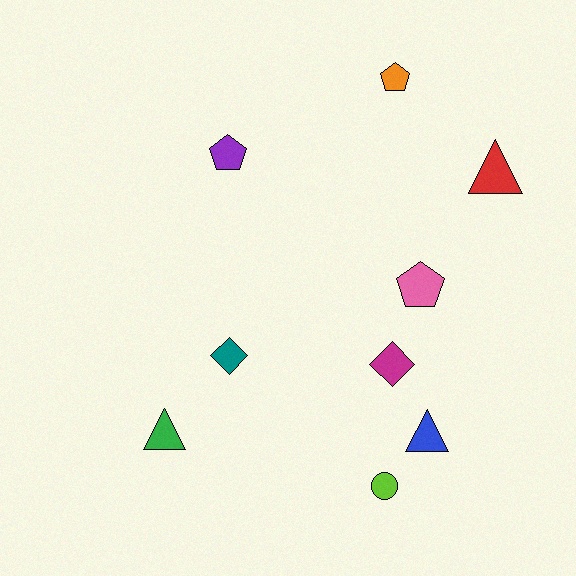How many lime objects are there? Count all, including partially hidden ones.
There is 1 lime object.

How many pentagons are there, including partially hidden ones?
There are 3 pentagons.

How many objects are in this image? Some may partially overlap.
There are 9 objects.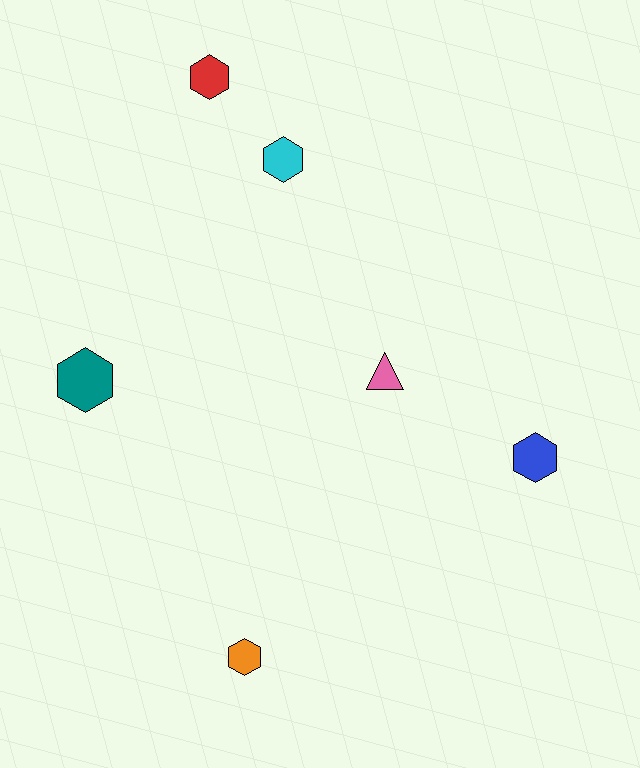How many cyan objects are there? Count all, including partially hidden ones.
There is 1 cyan object.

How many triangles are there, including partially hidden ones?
There is 1 triangle.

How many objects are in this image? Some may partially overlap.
There are 6 objects.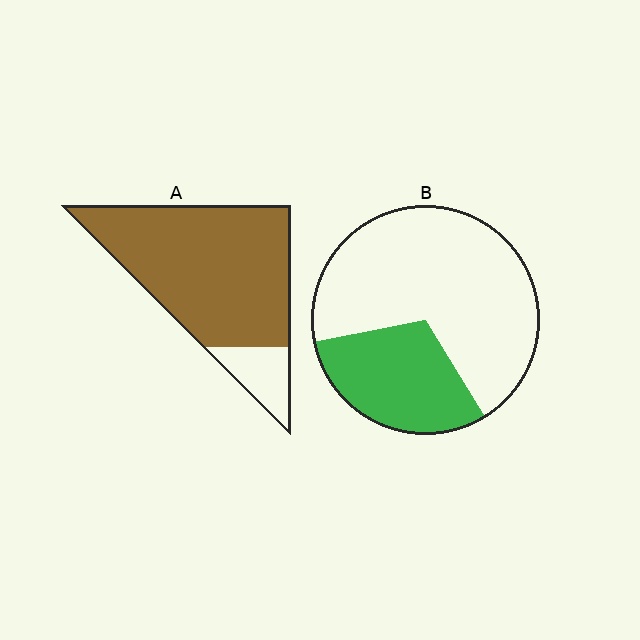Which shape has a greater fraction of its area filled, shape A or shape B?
Shape A.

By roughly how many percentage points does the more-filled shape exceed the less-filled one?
By roughly 55 percentage points (A over B).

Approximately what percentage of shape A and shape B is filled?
A is approximately 85% and B is approximately 30%.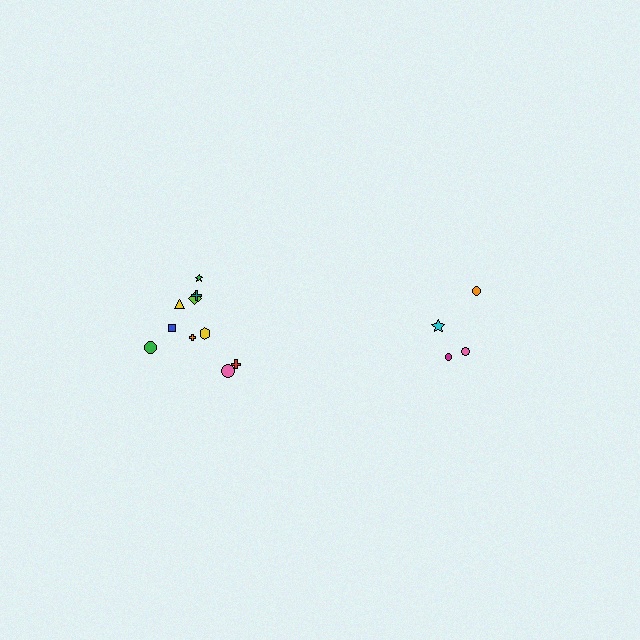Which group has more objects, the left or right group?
The left group.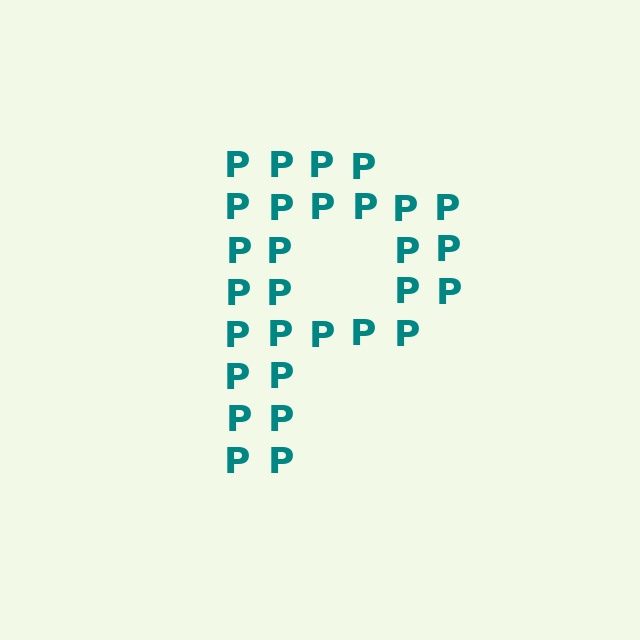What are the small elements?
The small elements are letter P's.